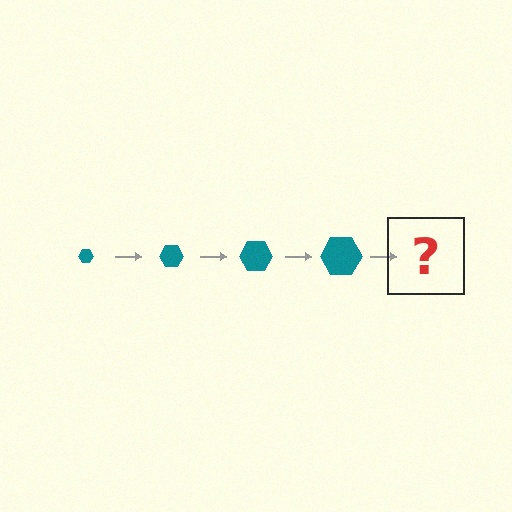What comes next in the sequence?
The next element should be a teal hexagon, larger than the previous one.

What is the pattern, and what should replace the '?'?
The pattern is that the hexagon gets progressively larger each step. The '?' should be a teal hexagon, larger than the previous one.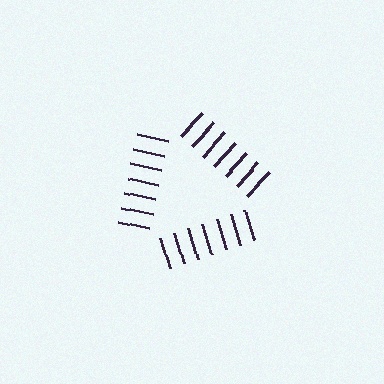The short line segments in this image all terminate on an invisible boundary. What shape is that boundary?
An illusory triangle — the line segments terminate on its edges but no continuous stroke is drawn.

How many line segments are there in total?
21 — 7 along each of the 3 edges.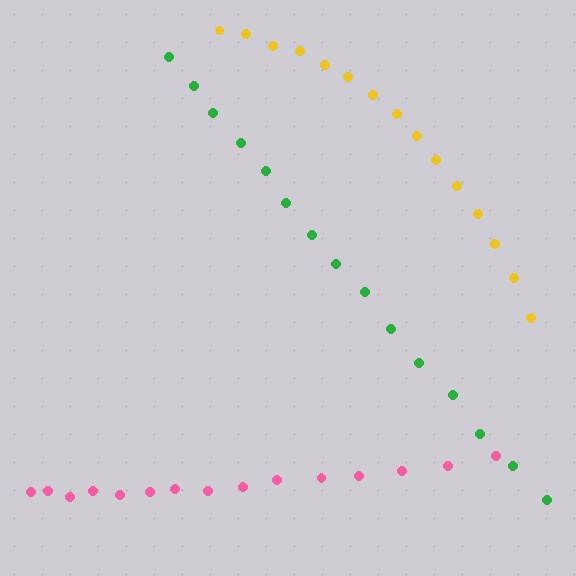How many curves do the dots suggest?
There are 3 distinct paths.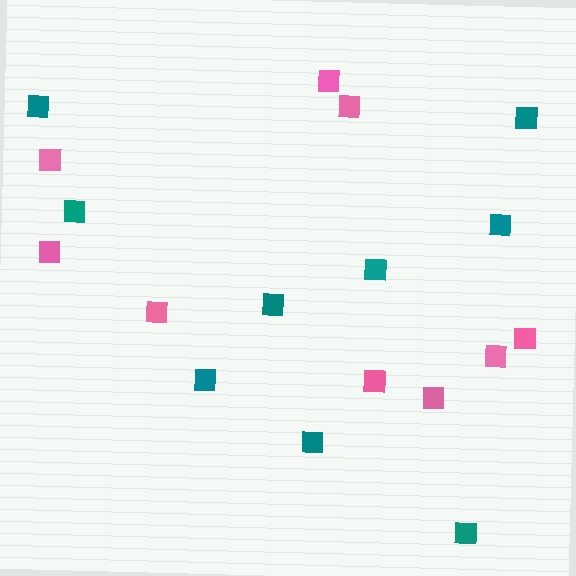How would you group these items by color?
There are 2 groups: one group of teal squares (9) and one group of pink squares (9).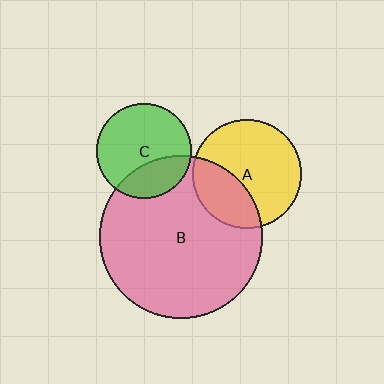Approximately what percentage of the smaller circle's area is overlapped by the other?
Approximately 30%.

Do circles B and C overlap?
Yes.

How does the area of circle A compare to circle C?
Approximately 1.3 times.